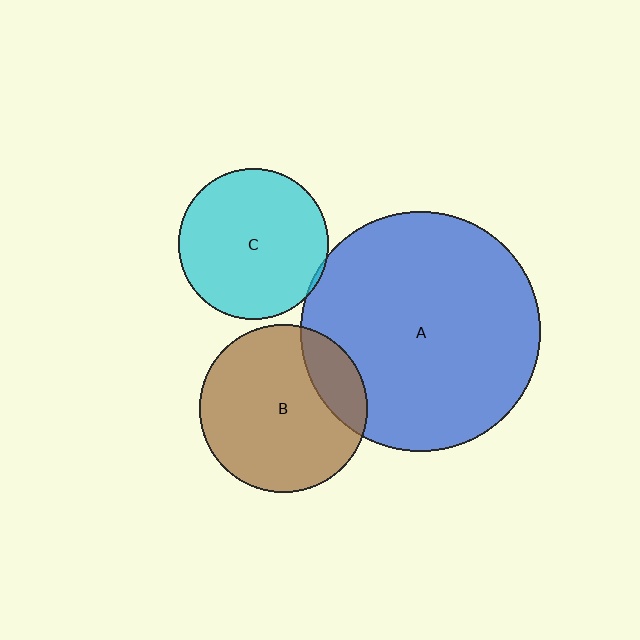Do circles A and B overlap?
Yes.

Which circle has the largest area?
Circle A (blue).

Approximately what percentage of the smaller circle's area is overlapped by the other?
Approximately 20%.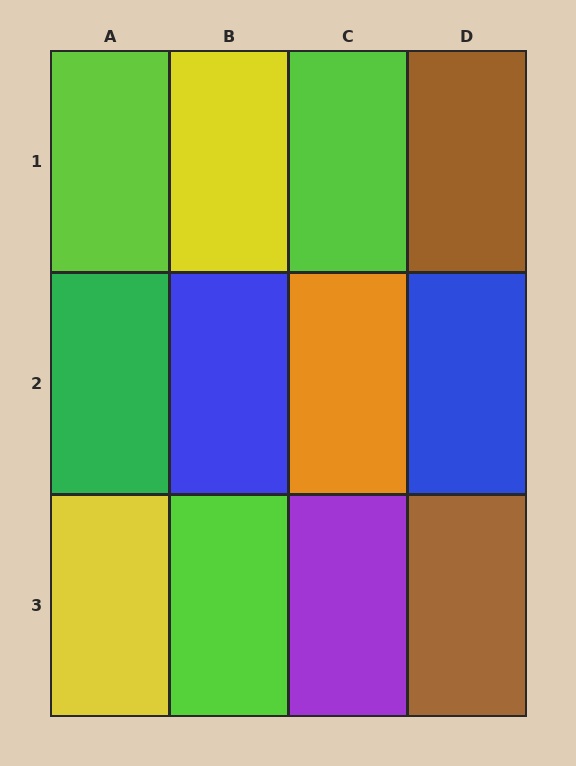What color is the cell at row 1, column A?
Lime.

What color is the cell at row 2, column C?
Orange.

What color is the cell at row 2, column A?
Green.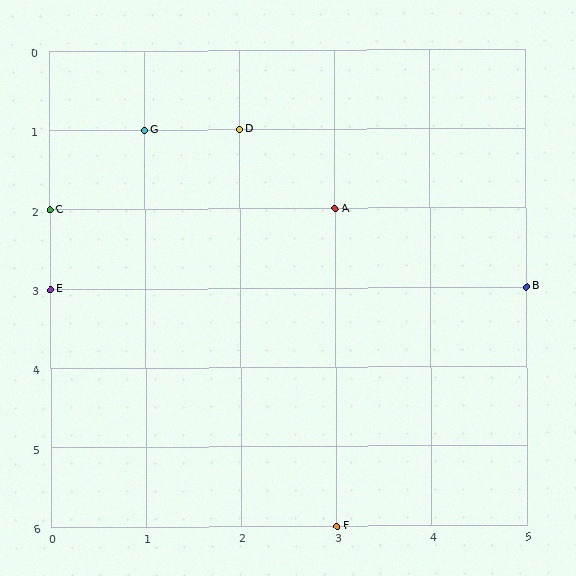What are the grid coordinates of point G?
Point G is at grid coordinates (1, 1).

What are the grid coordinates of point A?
Point A is at grid coordinates (3, 2).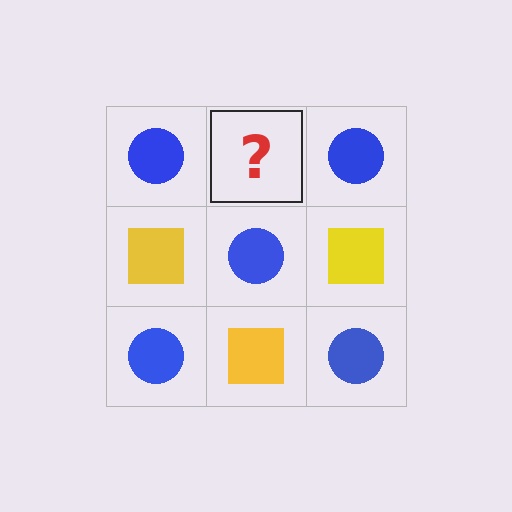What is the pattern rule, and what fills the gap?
The rule is that it alternates blue circle and yellow square in a checkerboard pattern. The gap should be filled with a yellow square.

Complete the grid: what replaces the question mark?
The question mark should be replaced with a yellow square.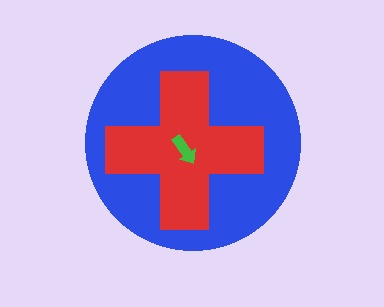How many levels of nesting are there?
3.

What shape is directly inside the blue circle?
The red cross.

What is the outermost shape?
The blue circle.